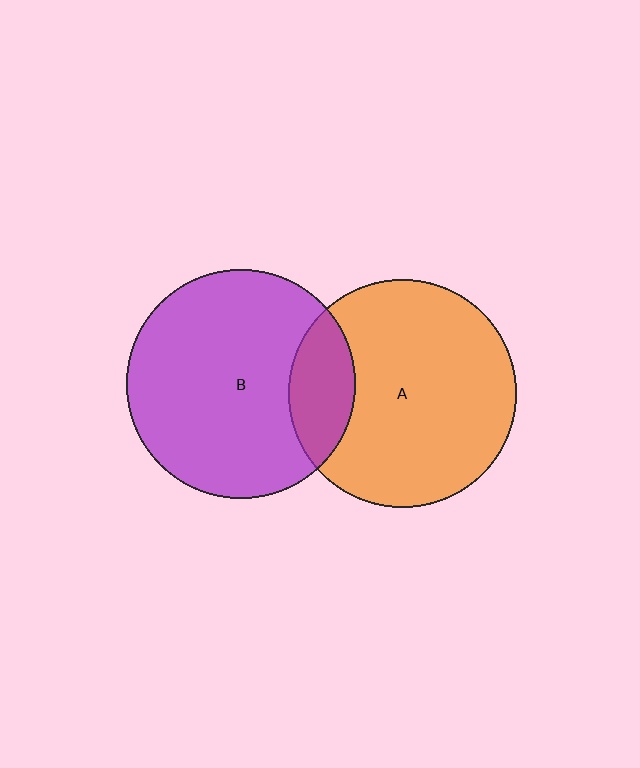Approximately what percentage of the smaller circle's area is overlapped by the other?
Approximately 20%.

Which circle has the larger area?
Circle B (purple).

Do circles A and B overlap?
Yes.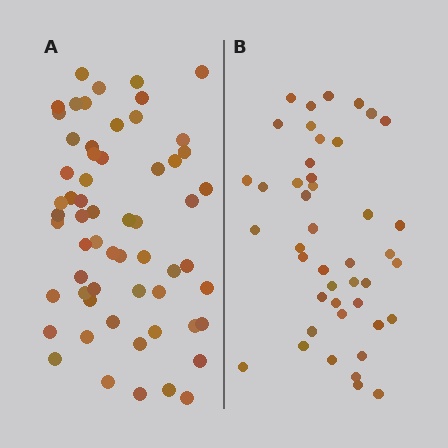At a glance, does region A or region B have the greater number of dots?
Region A (the left region) has more dots.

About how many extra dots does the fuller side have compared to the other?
Region A has approximately 15 more dots than region B.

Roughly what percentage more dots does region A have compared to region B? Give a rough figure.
About 35% more.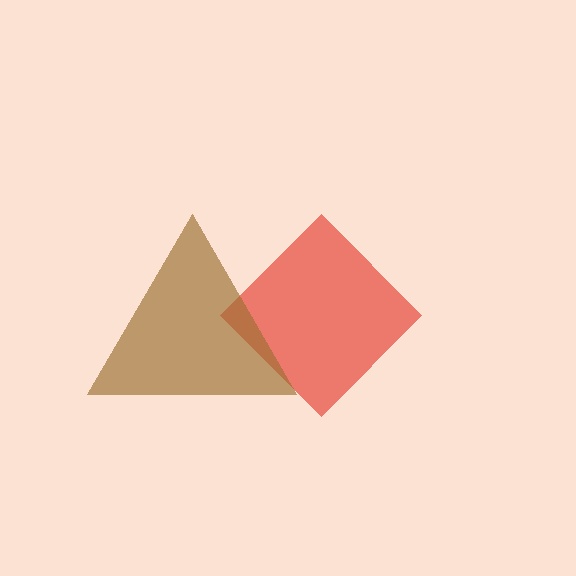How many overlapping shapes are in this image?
There are 2 overlapping shapes in the image.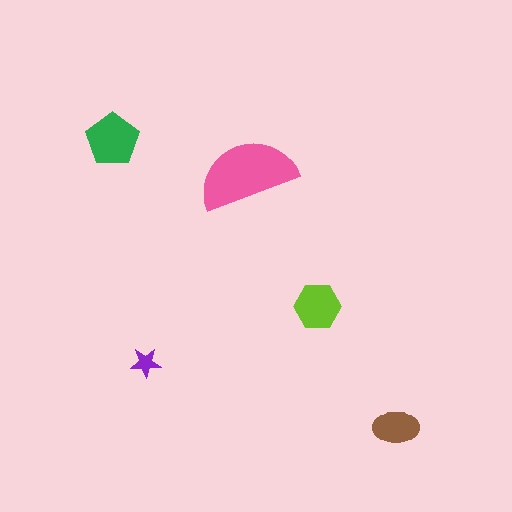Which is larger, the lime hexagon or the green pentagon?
The green pentagon.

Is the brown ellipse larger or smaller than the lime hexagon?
Smaller.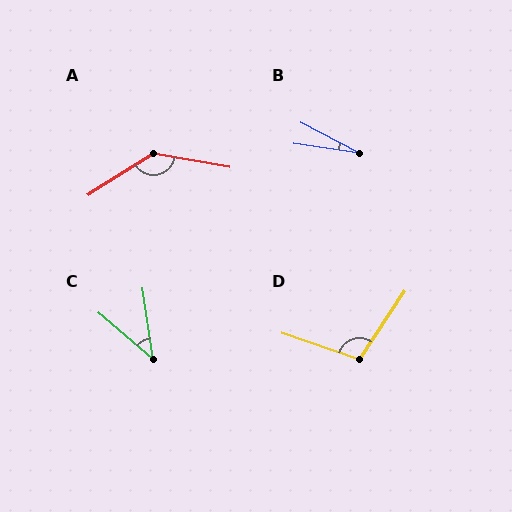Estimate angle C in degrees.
Approximately 42 degrees.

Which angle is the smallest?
B, at approximately 19 degrees.